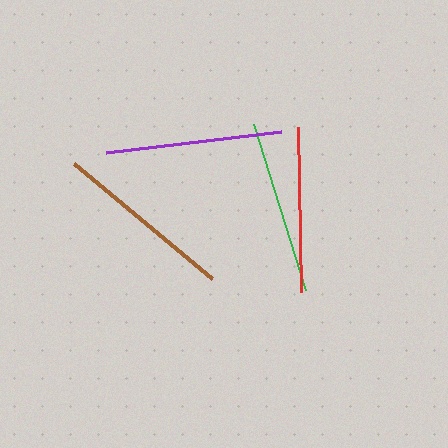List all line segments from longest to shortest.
From longest to shortest: brown, purple, green, red.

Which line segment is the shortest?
The red line is the shortest at approximately 165 pixels.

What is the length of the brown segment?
The brown segment is approximately 180 pixels long.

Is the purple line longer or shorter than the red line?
The purple line is longer than the red line.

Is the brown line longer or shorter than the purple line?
The brown line is longer than the purple line.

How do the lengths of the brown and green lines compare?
The brown and green lines are approximately the same length.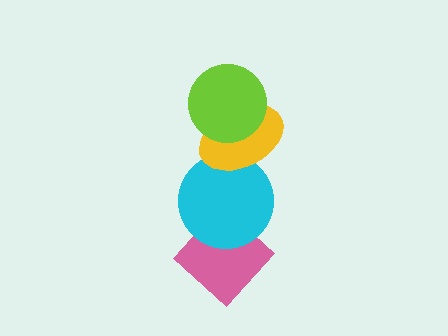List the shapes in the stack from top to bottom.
From top to bottom: the lime circle, the yellow ellipse, the cyan circle, the pink diamond.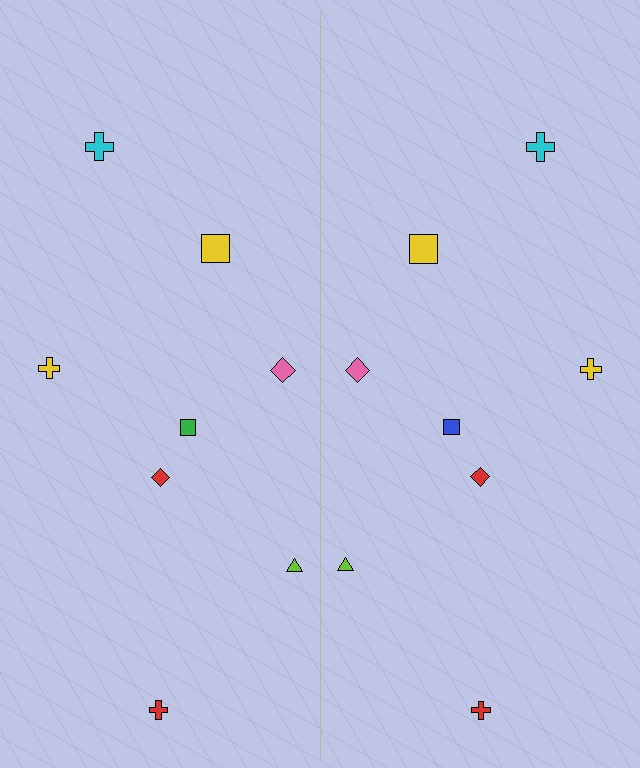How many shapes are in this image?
There are 16 shapes in this image.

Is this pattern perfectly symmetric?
No, the pattern is not perfectly symmetric. The blue square on the right side breaks the symmetry — its mirror counterpart is green.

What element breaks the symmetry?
The blue square on the right side breaks the symmetry — its mirror counterpart is green.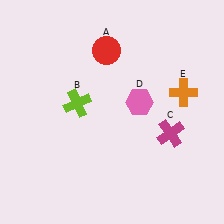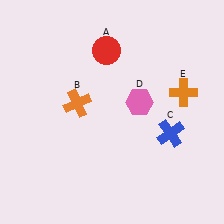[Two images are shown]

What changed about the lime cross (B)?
In Image 1, B is lime. In Image 2, it changed to orange.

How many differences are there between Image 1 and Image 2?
There are 2 differences between the two images.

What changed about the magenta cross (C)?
In Image 1, C is magenta. In Image 2, it changed to blue.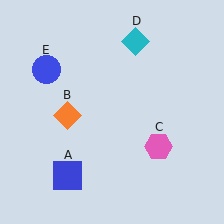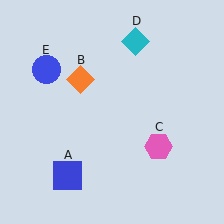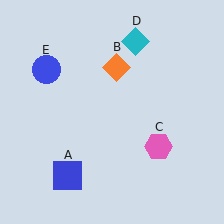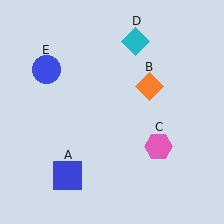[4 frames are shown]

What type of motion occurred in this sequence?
The orange diamond (object B) rotated clockwise around the center of the scene.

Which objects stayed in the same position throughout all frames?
Blue square (object A) and pink hexagon (object C) and cyan diamond (object D) and blue circle (object E) remained stationary.